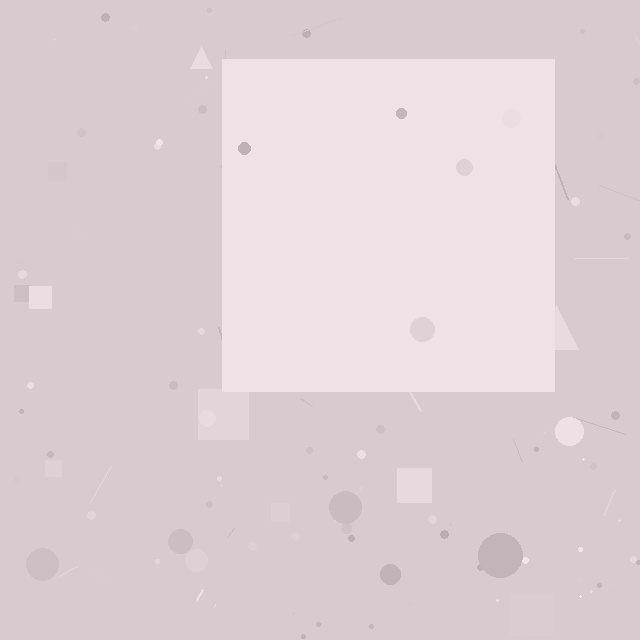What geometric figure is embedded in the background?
A square is embedded in the background.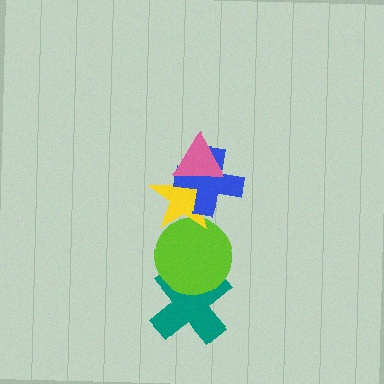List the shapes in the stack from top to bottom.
From top to bottom: the pink triangle, the blue cross, the yellow star, the lime circle, the teal cross.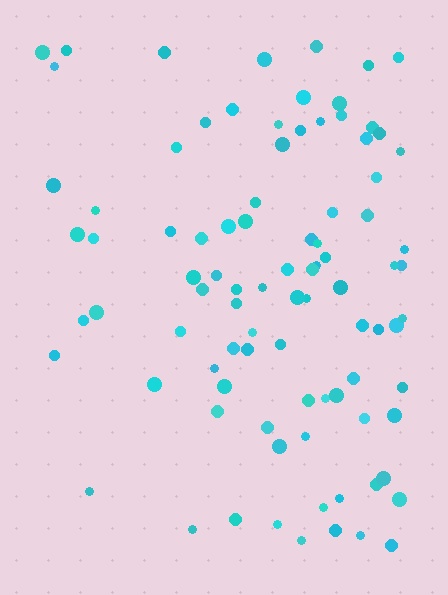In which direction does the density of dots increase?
From left to right, with the right side densest.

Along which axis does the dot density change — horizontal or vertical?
Horizontal.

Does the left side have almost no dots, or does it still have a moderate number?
Still a moderate number, just noticeably fewer than the right.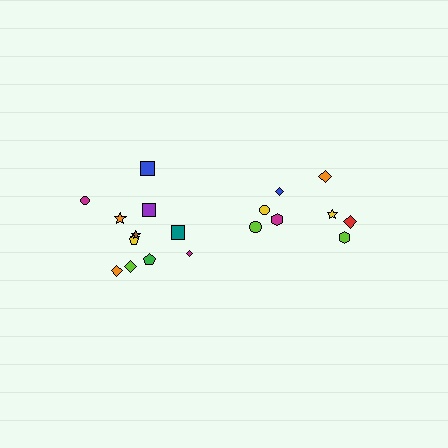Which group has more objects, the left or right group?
The left group.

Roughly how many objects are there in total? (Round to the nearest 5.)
Roughly 20 objects in total.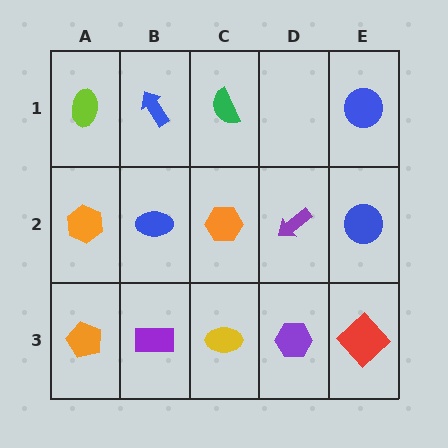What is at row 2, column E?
A blue circle.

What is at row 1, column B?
A blue arrow.